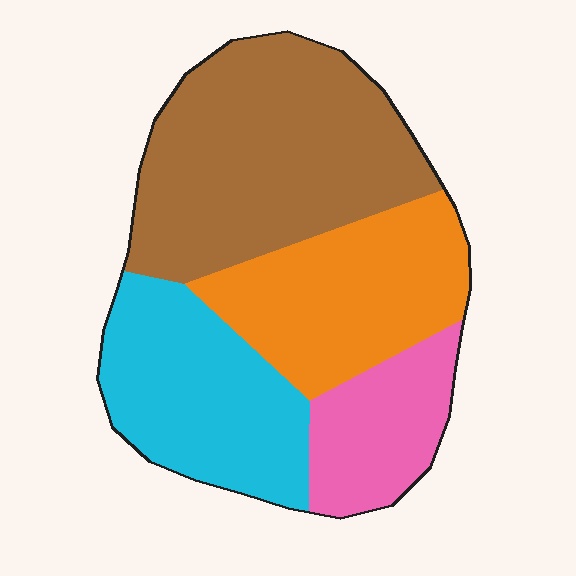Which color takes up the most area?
Brown, at roughly 40%.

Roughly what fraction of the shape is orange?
Orange takes up about one quarter (1/4) of the shape.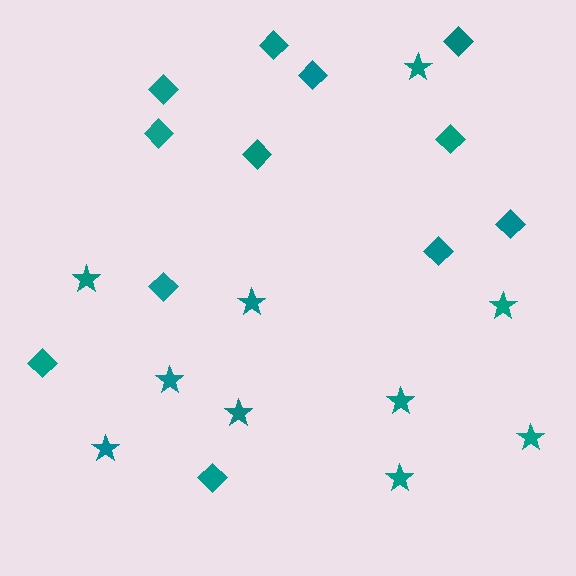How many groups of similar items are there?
There are 2 groups: one group of stars (10) and one group of diamonds (12).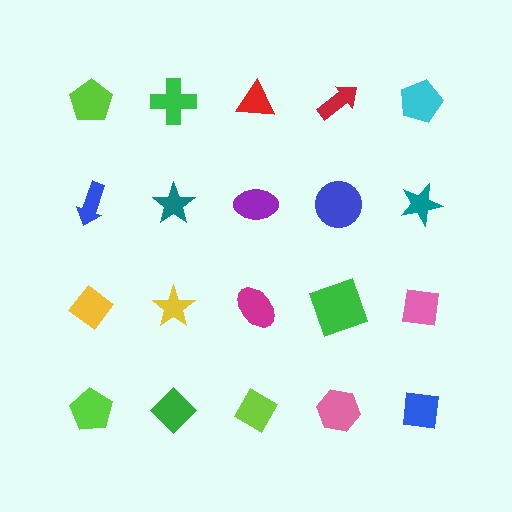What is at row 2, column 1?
A blue arrow.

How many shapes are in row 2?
5 shapes.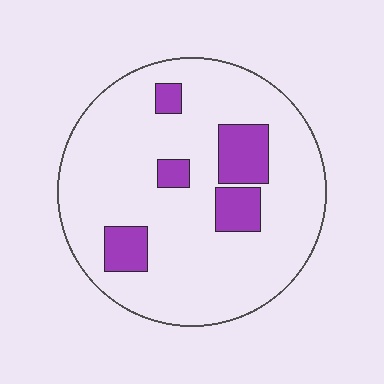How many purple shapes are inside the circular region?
5.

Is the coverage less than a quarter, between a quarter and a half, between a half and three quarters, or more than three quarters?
Less than a quarter.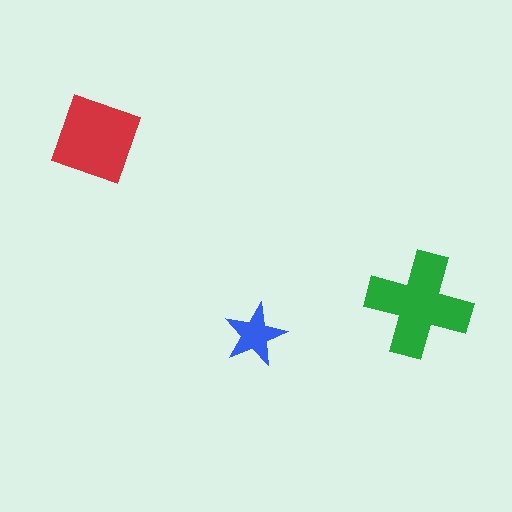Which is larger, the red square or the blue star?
The red square.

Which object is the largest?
The green cross.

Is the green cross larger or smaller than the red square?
Larger.